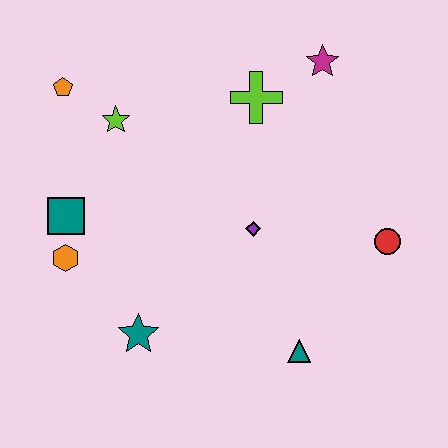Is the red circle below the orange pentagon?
Yes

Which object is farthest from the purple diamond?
The orange pentagon is farthest from the purple diamond.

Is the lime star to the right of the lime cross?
No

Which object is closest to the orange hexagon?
The teal square is closest to the orange hexagon.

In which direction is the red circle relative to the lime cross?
The red circle is below the lime cross.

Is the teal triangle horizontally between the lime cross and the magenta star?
Yes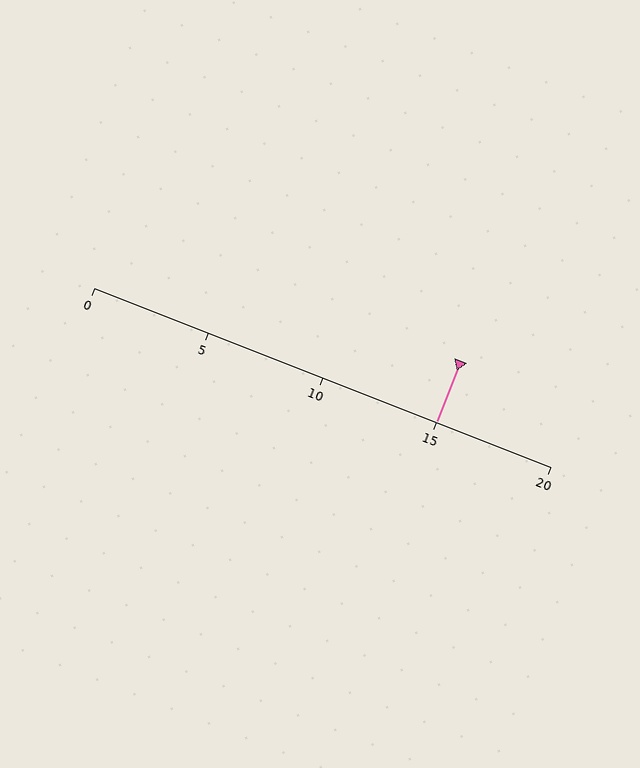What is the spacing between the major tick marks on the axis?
The major ticks are spaced 5 apart.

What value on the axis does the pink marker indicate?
The marker indicates approximately 15.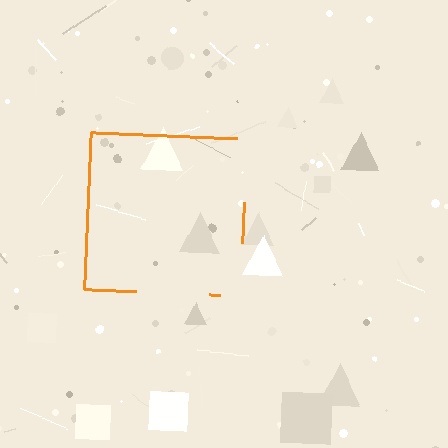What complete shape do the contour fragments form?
The contour fragments form a square.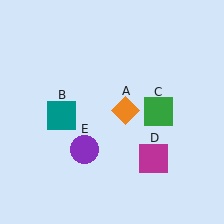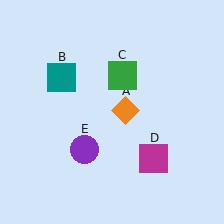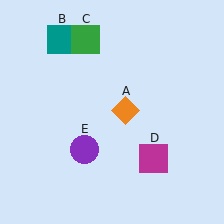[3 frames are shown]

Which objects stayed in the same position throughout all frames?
Orange diamond (object A) and magenta square (object D) and purple circle (object E) remained stationary.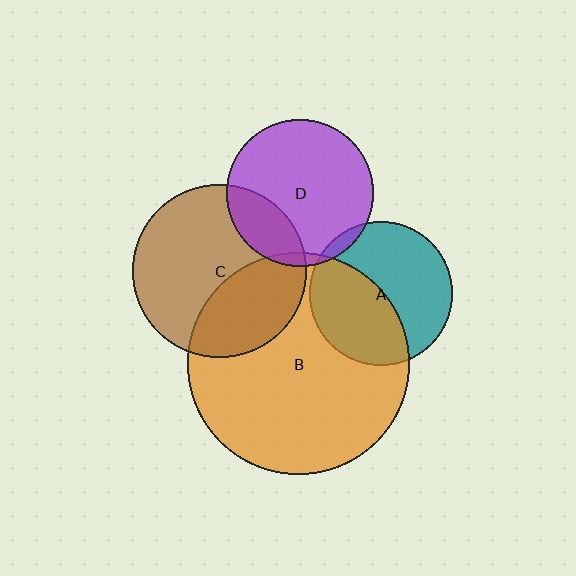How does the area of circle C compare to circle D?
Approximately 1.4 times.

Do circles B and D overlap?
Yes.